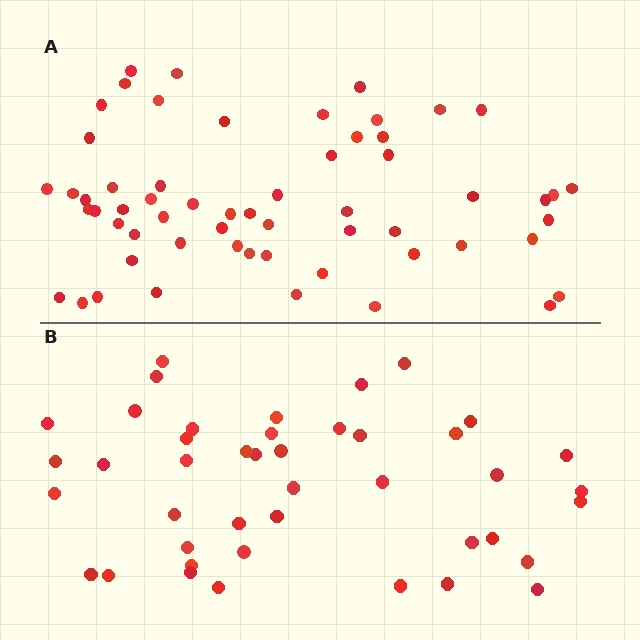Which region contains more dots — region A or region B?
Region A (the top region) has more dots.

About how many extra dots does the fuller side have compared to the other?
Region A has approximately 15 more dots than region B.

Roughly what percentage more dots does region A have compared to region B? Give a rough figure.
About 35% more.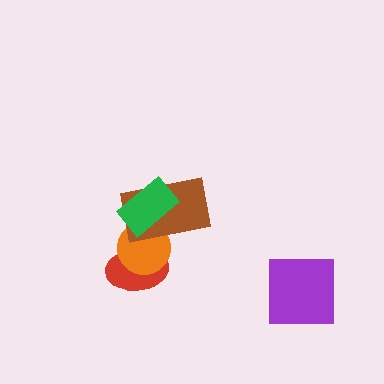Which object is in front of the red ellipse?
The orange circle is in front of the red ellipse.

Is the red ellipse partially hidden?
Yes, it is partially covered by another shape.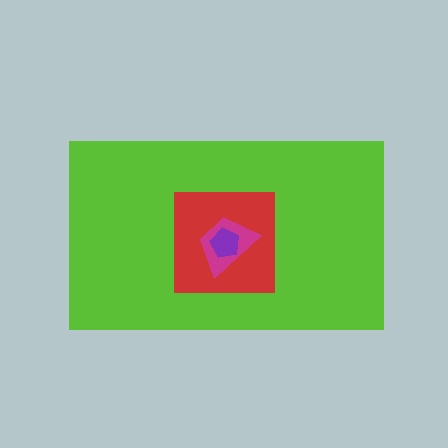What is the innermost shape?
The purple pentagon.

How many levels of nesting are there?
4.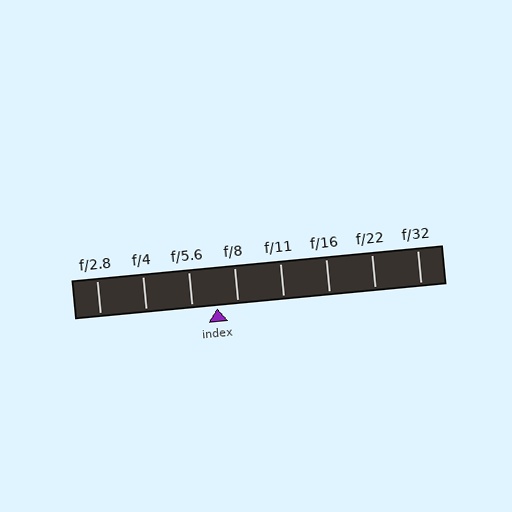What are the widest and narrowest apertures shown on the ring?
The widest aperture shown is f/2.8 and the narrowest is f/32.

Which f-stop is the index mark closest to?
The index mark is closest to f/8.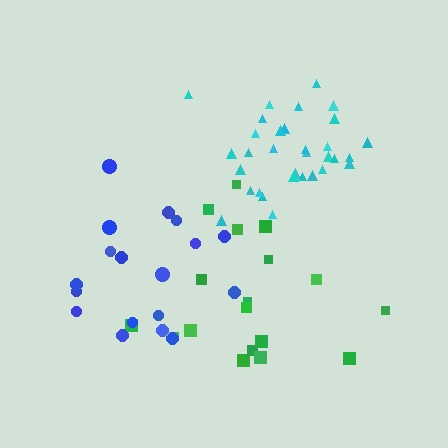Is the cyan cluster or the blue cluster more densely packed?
Cyan.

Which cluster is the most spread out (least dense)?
Green.